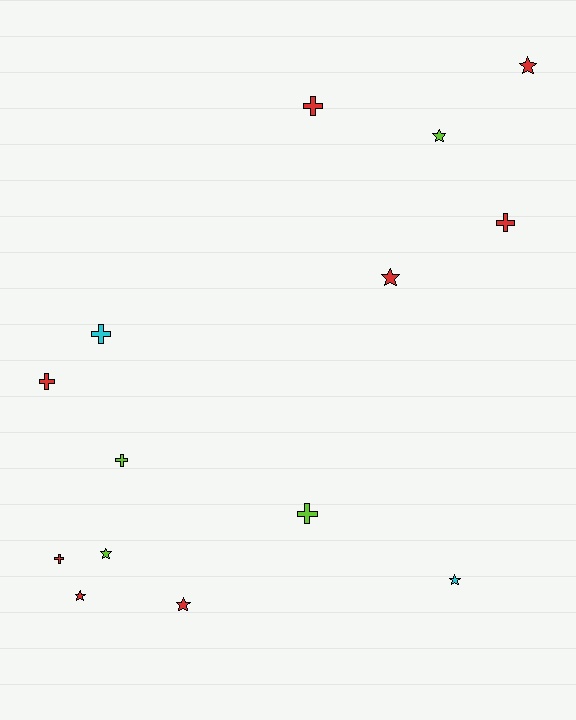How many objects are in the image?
There are 14 objects.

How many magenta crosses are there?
There are no magenta crosses.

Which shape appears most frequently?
Star, with 7 objects.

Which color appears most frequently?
Red, with 8 objects.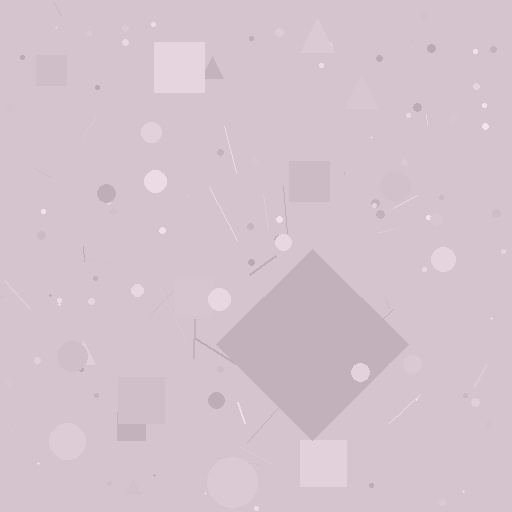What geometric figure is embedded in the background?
A diamond is embedded in the background.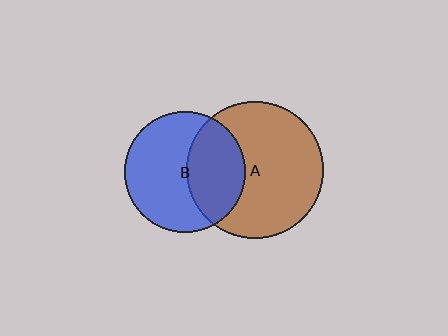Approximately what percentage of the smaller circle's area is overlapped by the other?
Approximately 40%.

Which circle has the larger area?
Circle A (brown).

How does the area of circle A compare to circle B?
Approximately 1.3 times.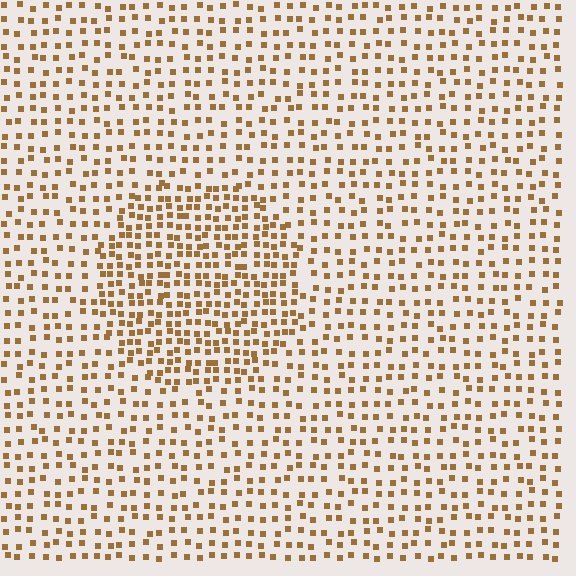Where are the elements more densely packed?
The elements are more densely packed inside the circle boundary.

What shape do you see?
I see a circle.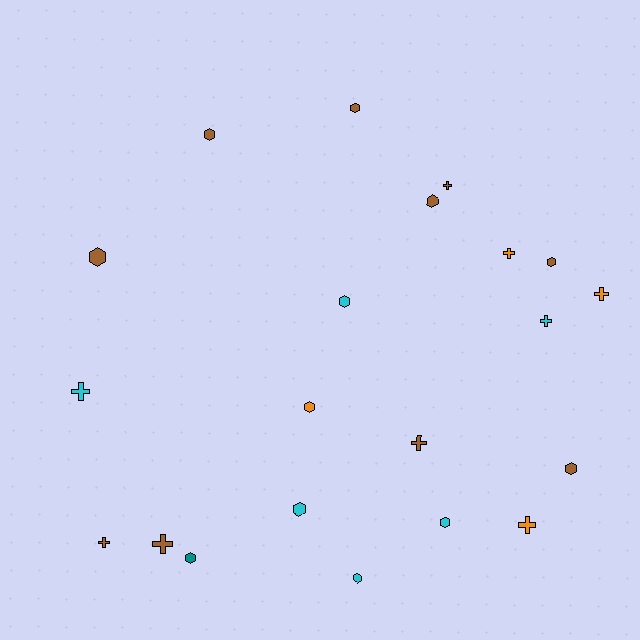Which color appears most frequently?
Brown, with 10 objects.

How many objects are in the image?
There are 21 objects.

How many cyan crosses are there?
There are 2 cyan crosses.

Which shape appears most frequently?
Hexagon, with 12 objects.